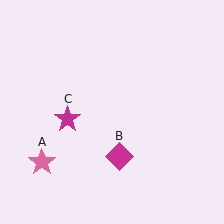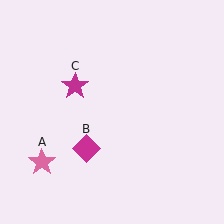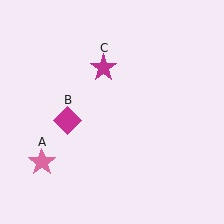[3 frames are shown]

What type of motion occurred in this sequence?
The magenta diamond (object B), magenta star (object C) rotated clockwise around the center of the scene.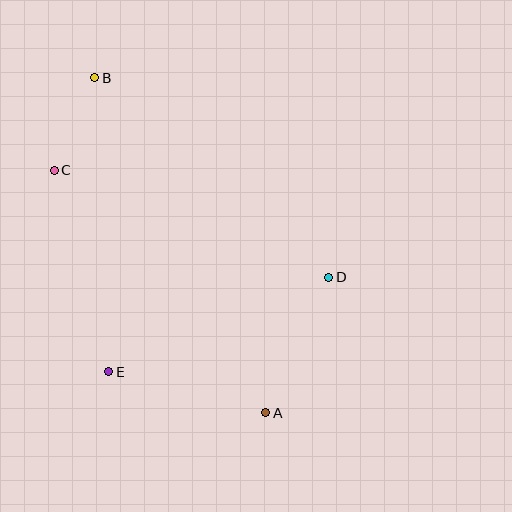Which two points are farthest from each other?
Points A and B are farthest from each other.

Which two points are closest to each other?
Points B and C are closest to each other.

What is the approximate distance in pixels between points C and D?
The distance between C and D is approximately 295 pixels.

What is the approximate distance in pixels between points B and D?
The distance between B and D is approximately 307 pixels.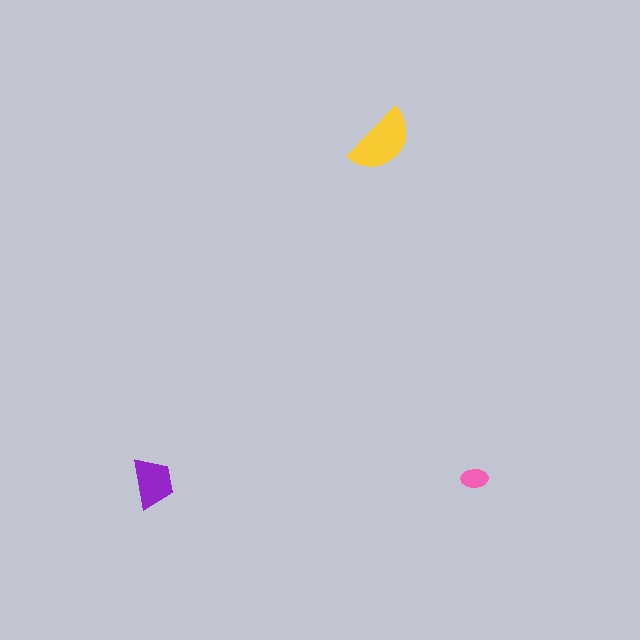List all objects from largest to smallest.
The yellow semicircle, the purple trapezoid, the pink ellipse.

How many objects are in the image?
There are 3 objects in the image.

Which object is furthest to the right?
The pink ellipse is rightmost.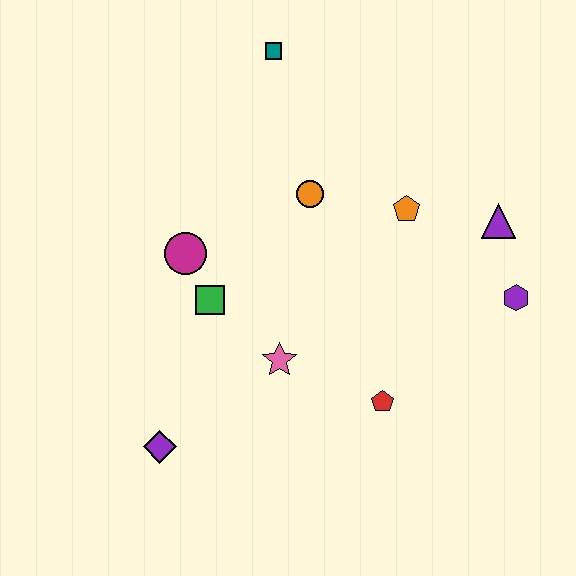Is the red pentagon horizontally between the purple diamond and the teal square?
No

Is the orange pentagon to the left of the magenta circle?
No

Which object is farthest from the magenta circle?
The purple hexagon is farthest from the magenta circle.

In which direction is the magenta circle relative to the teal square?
The magenta circle is below the teal square.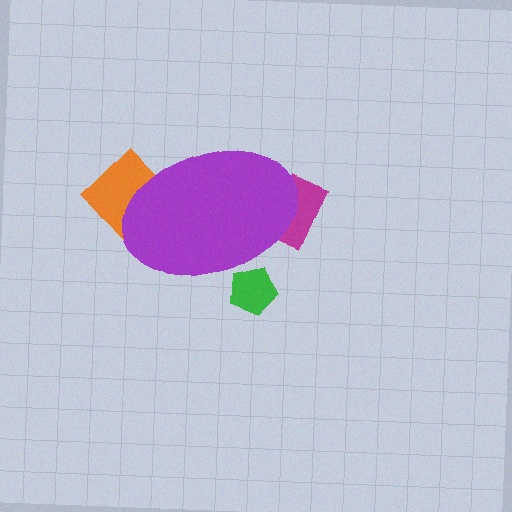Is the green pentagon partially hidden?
Yes, the green pentagon is partially hidden behind the purple ellipse.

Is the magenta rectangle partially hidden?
Yes, the magenta rectangle is partially hidden behind the purple ellipse.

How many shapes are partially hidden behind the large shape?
3 shapes are partially hidden.